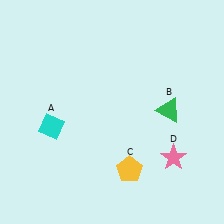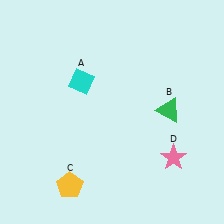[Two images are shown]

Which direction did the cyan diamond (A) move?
The cyan diamond (A) moved up.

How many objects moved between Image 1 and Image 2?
2 objects moved between the two images.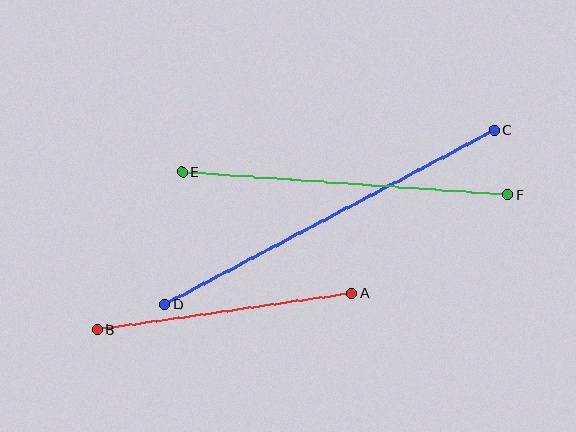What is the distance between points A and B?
The distance is approximately 257 pixels.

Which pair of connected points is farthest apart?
Points C and D are farthest apart.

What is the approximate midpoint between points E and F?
The midpoint is at approximately (345, 183) pixels.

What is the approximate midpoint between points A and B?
The midpoint is at approximately (224, 311) pixels.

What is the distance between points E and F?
The distance is approximately 327 pixels.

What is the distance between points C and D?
The distance is approximately 372 pixels.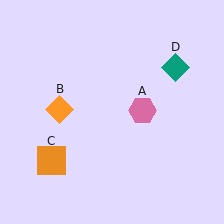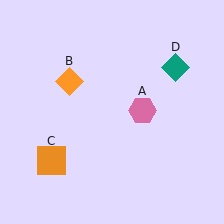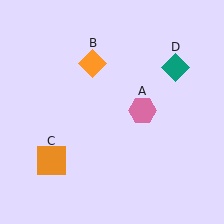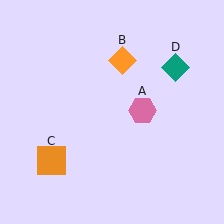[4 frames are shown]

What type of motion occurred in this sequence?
The orange diamond (object B) rotated clockwise around the center of the scene.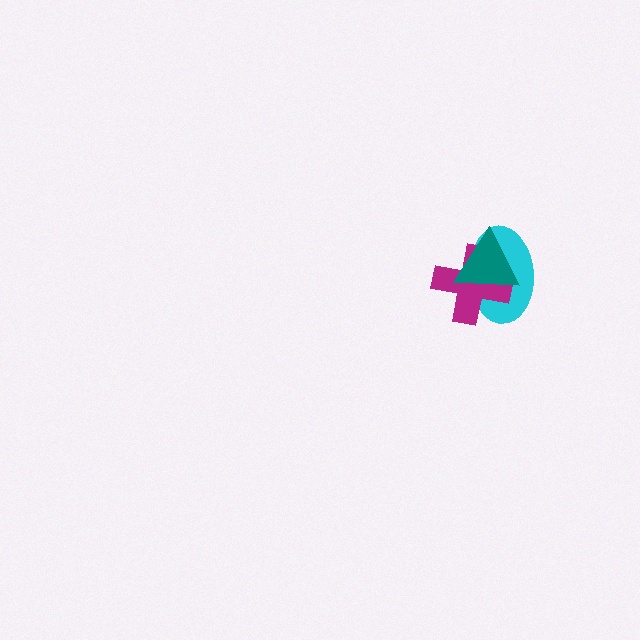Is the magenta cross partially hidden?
Yes, it is partially covered by another shape.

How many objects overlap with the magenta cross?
2 objects overlap with the magenta cross.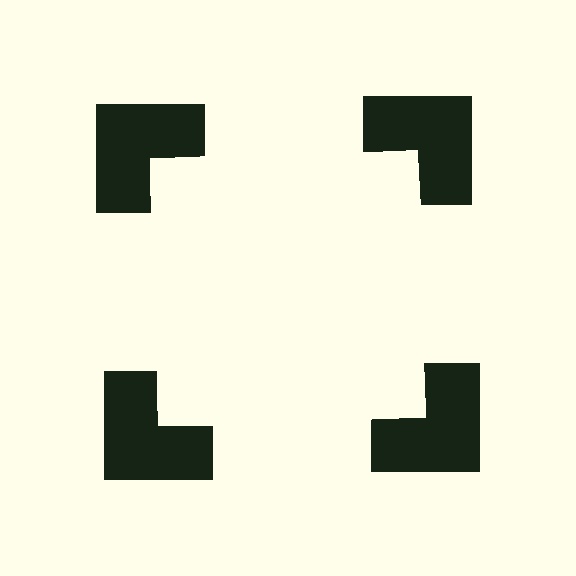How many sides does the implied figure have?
4 sides.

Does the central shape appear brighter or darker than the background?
It typically appears slightly brighter than the background, even though no actual brightness change is drawn.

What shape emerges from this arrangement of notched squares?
An illusory square — its edges are inferred from the aligned wedge cuts in the notched squares, not physically drawn.